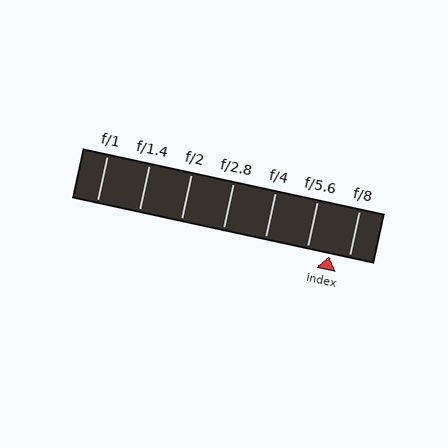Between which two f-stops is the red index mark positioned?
The index mark is between f/5.6 and f/8.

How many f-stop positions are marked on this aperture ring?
There are 7 f-stop positions marked.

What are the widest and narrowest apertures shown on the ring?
The widest aperture shown is f/1 and the narrowest is f/8.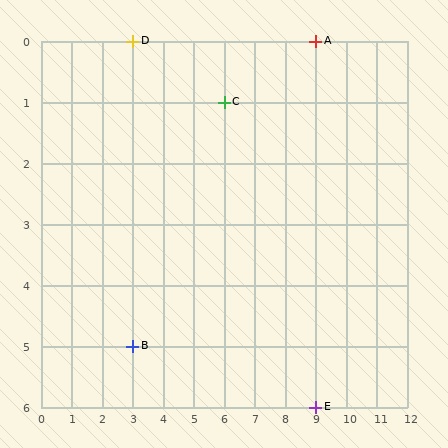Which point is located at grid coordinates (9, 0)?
Point A is at (9, 0).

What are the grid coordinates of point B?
Point B is at grid coordinates (3, 5).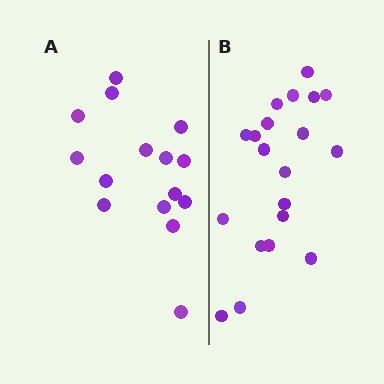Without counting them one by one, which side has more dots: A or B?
Region B (the right region) has more dots.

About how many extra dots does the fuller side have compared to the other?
Region B has about 5 more dots than region A.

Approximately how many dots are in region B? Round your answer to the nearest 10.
About 20 dots.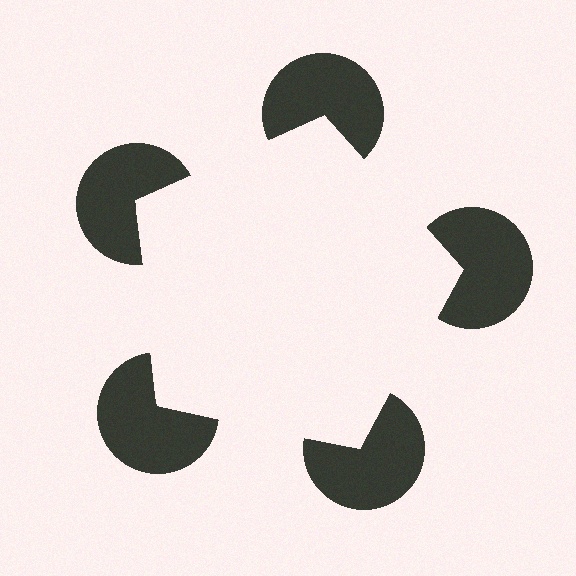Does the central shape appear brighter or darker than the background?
It typically appears slightly brighter than the background, even though no actual brightness change is drawn.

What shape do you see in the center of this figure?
An illusory pentagon — its edges are inferred from the aligned wedge cuts in the pac-man discs, not physically drawn.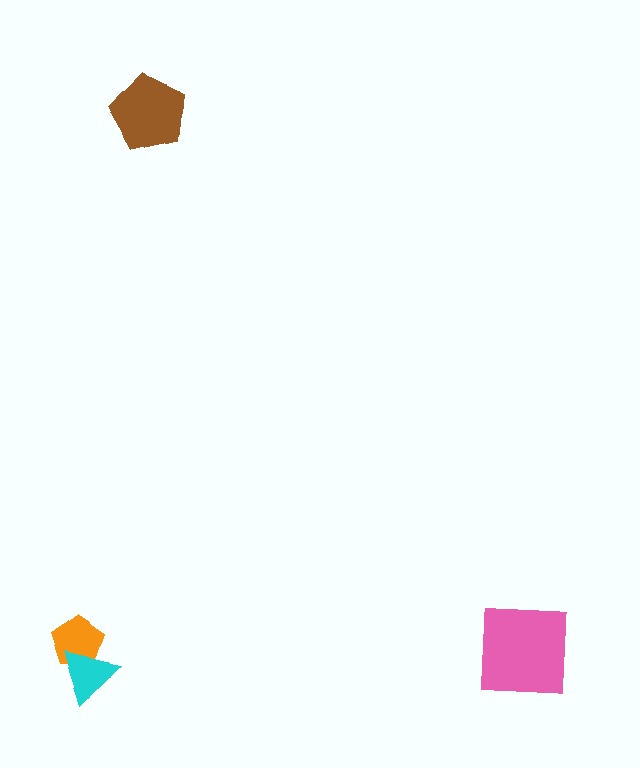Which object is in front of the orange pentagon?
The cyan triangle is in front of the orange pentagon.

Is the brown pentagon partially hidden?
No, no other shape covers it.